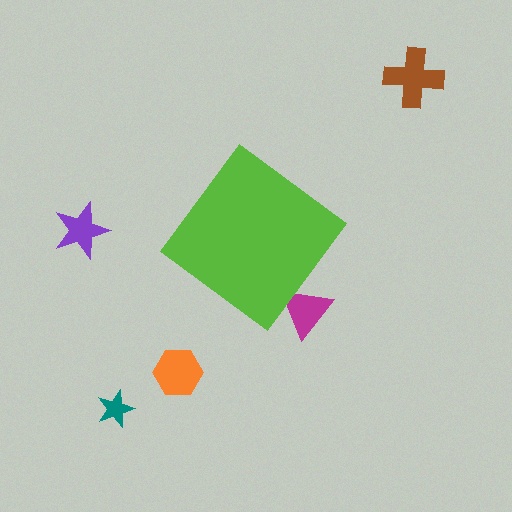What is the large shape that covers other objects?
A lime diamond.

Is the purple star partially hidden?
No, the purple star is fully visible.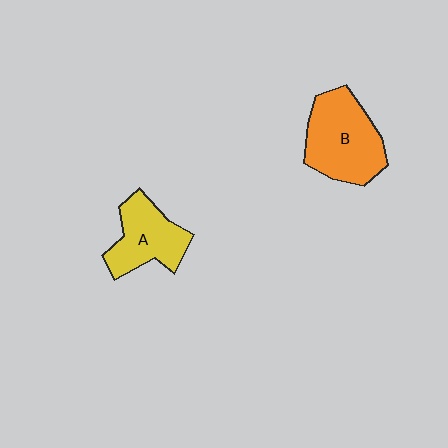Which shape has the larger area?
Shape B (orange).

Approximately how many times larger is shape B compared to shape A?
Approximately 1.3 times.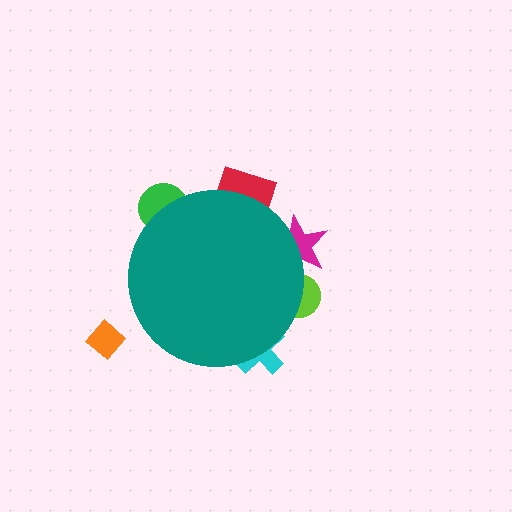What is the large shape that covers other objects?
A teal circle.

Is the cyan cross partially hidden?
Yes, the cyan cross is partially hidden behind the teal circle.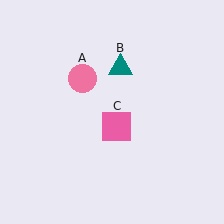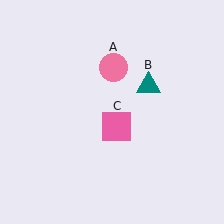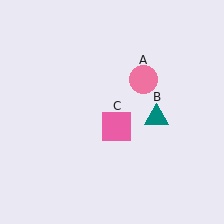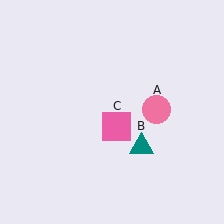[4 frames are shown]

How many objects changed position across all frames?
2 objects changed position: pink circle (object A), teal triangle (object B).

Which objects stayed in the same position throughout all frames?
Pink square (object C) remained stationary.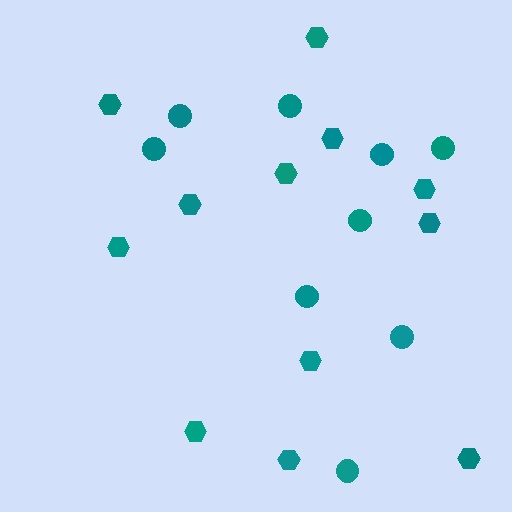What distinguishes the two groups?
There are 2 groups: one group of circles (9) and one group of hexagons (12).